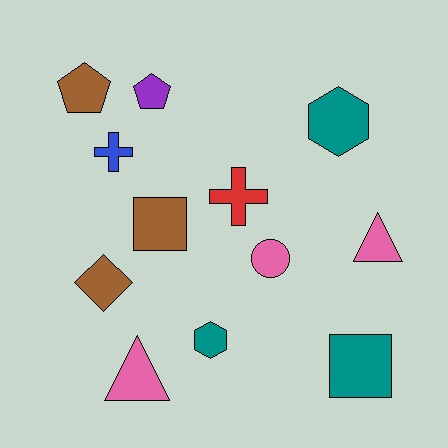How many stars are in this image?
There are no stars.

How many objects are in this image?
There are 12 objects.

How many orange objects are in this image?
There are no orange objects.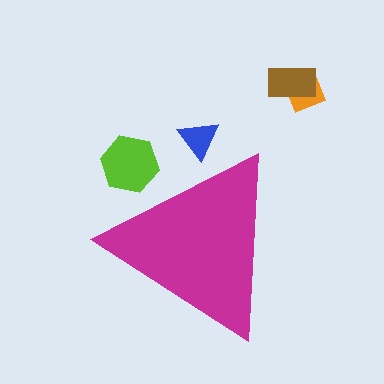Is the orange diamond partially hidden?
No, the orange diamond is fully visible.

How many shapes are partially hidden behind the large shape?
2 shapes are partially hidden.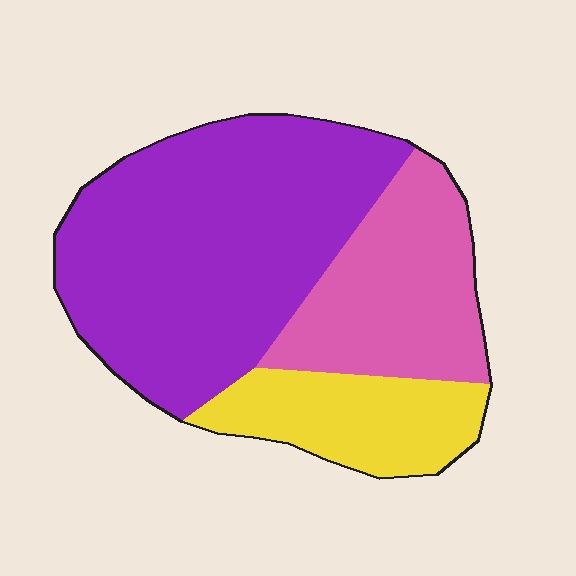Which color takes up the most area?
Purple, at roughly 55%.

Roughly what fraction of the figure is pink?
Pink covers about 25% of the figure.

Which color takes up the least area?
Yellow, at roughly 20%.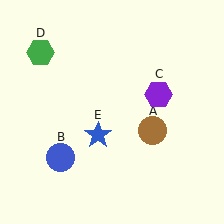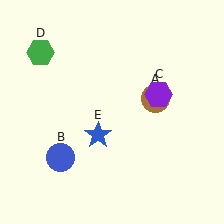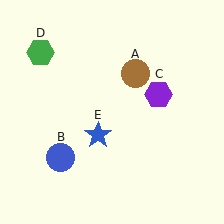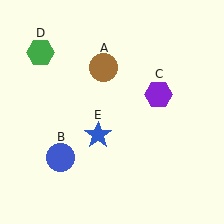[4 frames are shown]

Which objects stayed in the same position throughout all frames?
Blue circle (object B) and purple hexagon (object C) and green hexagon (object D) and blue star (object E) remained stationary.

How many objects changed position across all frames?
1 object changed position: brown circle (object A).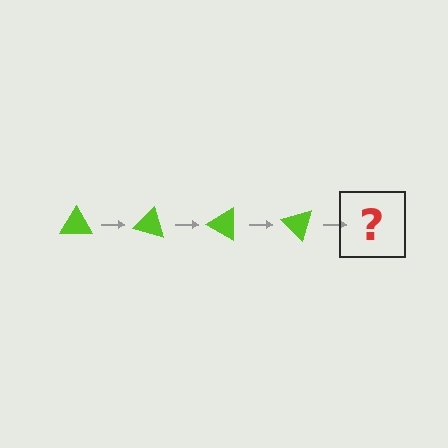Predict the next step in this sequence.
The next step is a lime triangle rotated 60 degrees.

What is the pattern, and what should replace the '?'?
The pattern is that the triangle rotates 15 degrees each step. The '?' should be a lime triangle rotated 60 degrees.